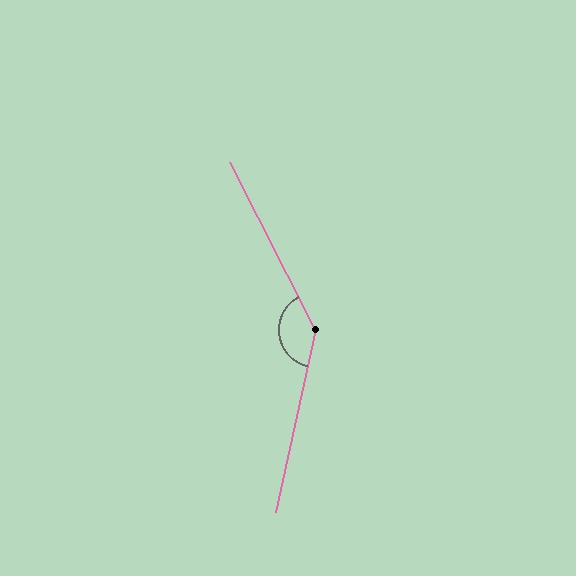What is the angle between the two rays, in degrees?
Approximately 141 degrees.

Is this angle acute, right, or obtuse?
It is obtuse.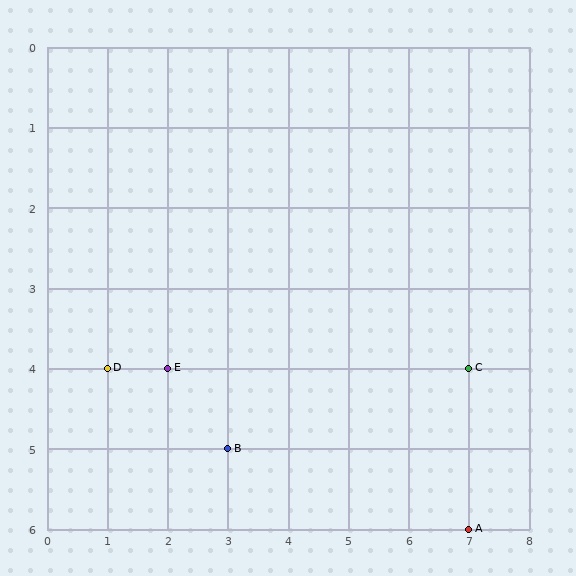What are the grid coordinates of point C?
Point C is at grid coordinates (7, 4).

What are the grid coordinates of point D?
Point D is at grid coordinates (1, 4).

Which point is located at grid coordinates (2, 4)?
Point E is at (2, 4).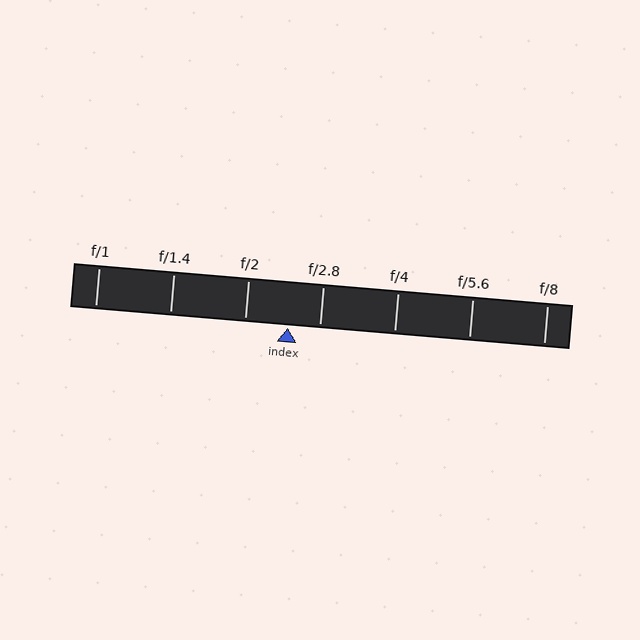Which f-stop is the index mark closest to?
The index mark is closest to f/2.8.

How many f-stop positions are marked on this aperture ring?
There are 7 f-stop positions marked.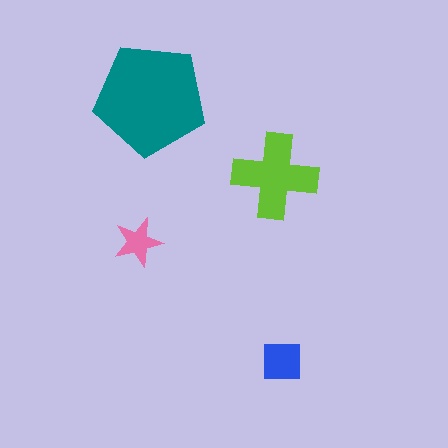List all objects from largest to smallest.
The teal pentagon, the lime cross, the blue square, the pink star.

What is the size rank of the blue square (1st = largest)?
3rd.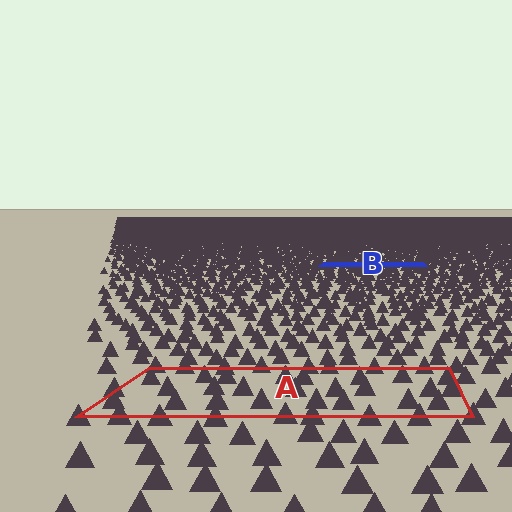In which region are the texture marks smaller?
The texture marks are smaller in region B, because it is farther away.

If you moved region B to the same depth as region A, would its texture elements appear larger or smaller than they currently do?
They would appear larger. At a closer depth, the same texture elements are projected at a bigger on-screen size.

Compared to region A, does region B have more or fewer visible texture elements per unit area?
Region B has more texture elements per unit area — they are packed more densely because it is farther away.